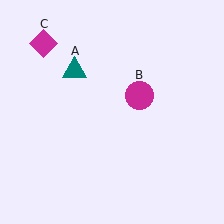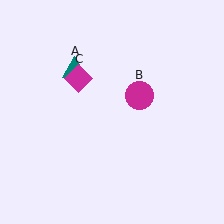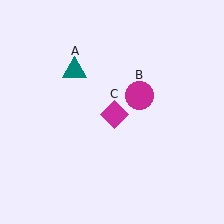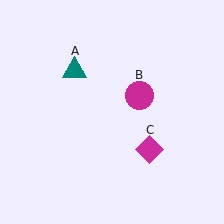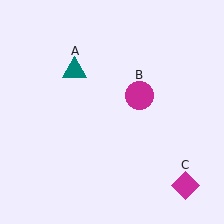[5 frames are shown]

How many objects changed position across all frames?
1 object changed position: magenta diamond (object C).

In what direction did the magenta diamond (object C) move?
The magenta diamond (object C) moved down and to the right.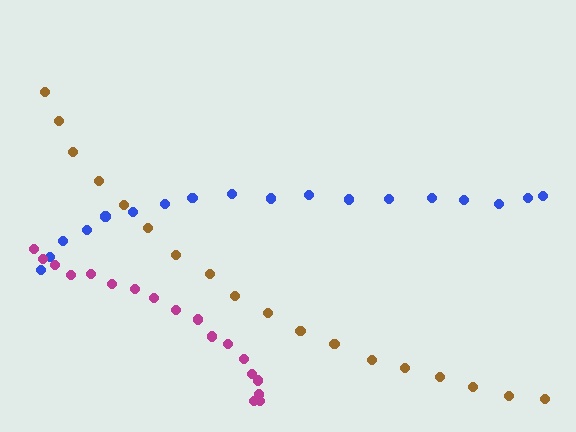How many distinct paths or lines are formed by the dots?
There are 3 distinct paths.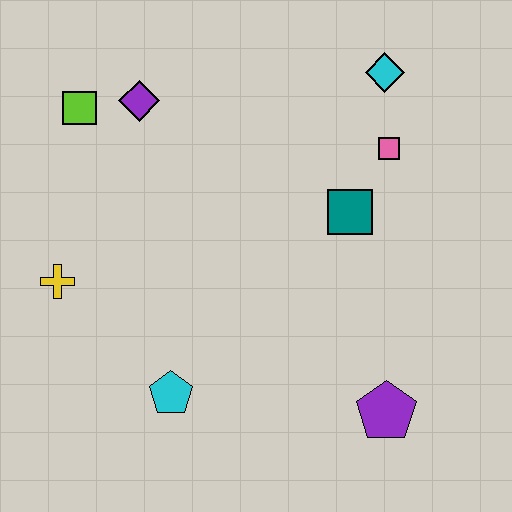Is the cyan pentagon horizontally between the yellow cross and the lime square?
No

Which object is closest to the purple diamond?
The lime square is closest to the purple diamond.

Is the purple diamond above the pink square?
Yes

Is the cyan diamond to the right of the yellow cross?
Yes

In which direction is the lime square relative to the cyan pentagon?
The lime square is above the cyan pentagon.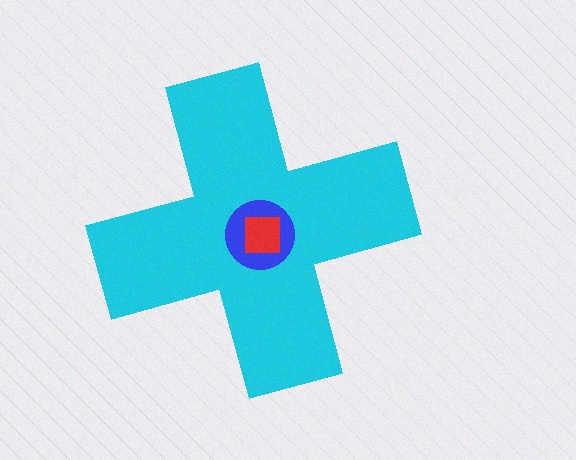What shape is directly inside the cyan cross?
The blue circle.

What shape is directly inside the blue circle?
The red square.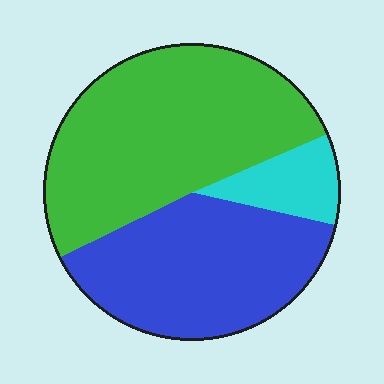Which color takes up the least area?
Cyan, at roughly 10%.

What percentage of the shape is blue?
Blue takes up about two fifths (2/5) of the shape.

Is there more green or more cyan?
Green.